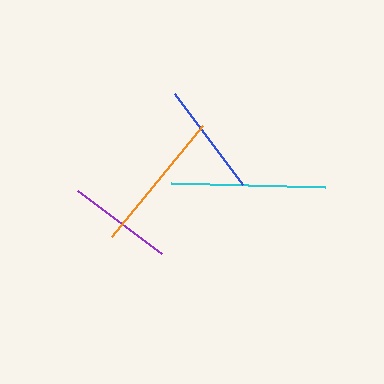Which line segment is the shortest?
The purple line is the shortest at approximately 105 pixels.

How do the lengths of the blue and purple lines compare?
The blue and purple lines are approximately the same length.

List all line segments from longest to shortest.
From longest to shortest: cyan, orange, blue, purple.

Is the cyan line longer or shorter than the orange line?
The cyan line is longer than the orange line.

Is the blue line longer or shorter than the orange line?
The orange line is longer than the blue line.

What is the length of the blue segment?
The blue segment is approximately 113 pixels long.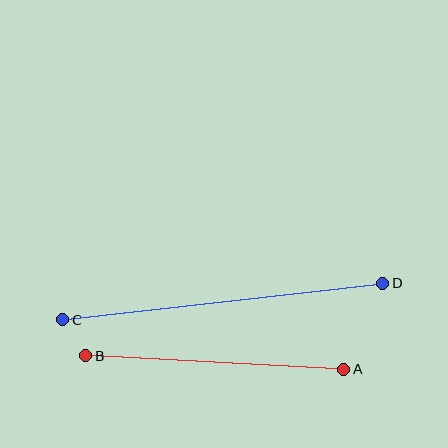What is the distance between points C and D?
The distance is approximately 322 pixels.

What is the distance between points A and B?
The distance is approximately 259 pixels.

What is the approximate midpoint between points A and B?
The midpoint is at approximately (215, 363) pixels.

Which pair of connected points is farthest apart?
Points C and D are farthest apart.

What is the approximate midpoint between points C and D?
The midpoint is at approximately (223, 302) pixels.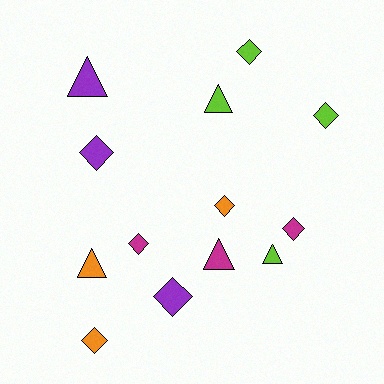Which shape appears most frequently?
Diamond, with 8 objects.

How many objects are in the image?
There are 13 objects.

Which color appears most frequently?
Lime, with 4 objects.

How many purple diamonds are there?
There are 2 purple diamonds.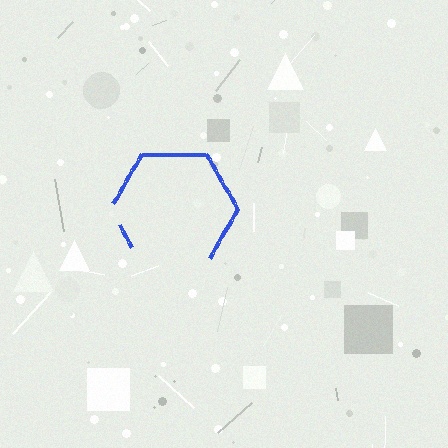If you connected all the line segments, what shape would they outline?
They would outline a hexagon.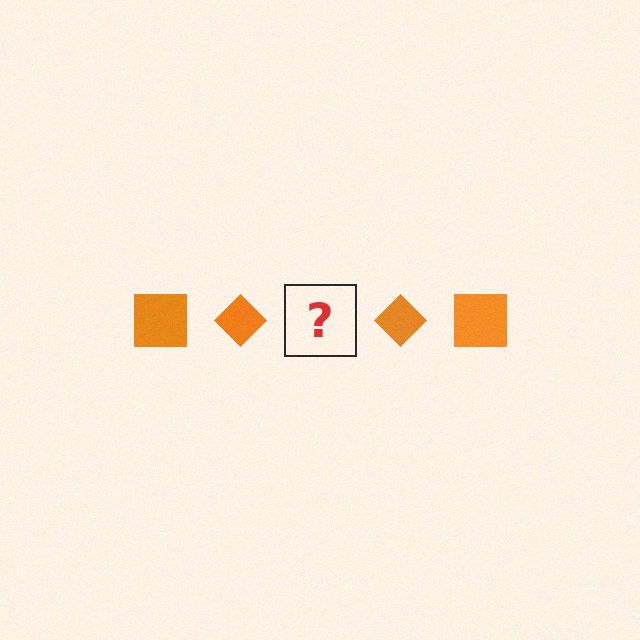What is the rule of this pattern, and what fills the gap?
The rule is that the pattern cycles through square, diamond shapes in orange. The gap should be filled with an orange square.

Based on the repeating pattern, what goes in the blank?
The blank should be an orange square.